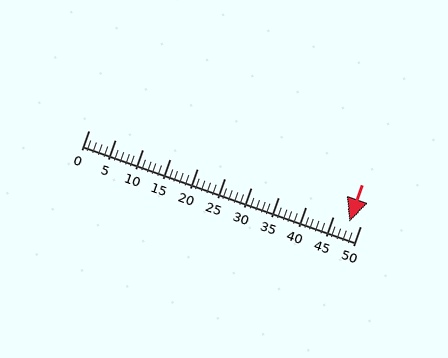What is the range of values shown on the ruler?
The ruler shows values from 0 to 50.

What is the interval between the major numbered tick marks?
The major tick marks are spaced 5 units apart.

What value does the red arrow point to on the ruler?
The red arrow points to approximately 48.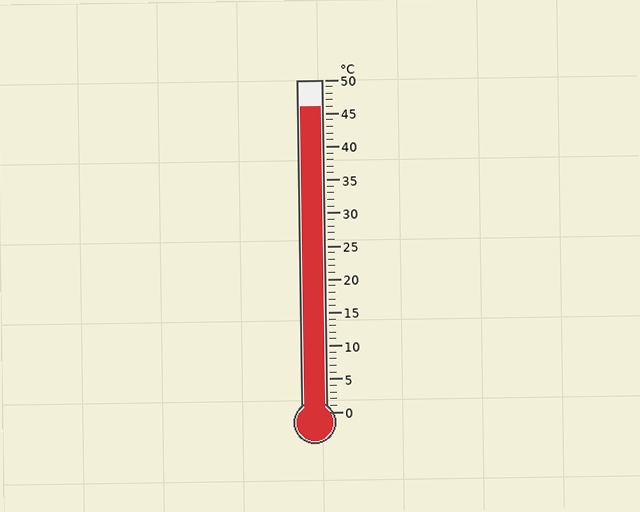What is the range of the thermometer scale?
The thermometer scale ranges from 0°C to 50°C.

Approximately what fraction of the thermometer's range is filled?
The thermometer is filled to approximately 90% of its range.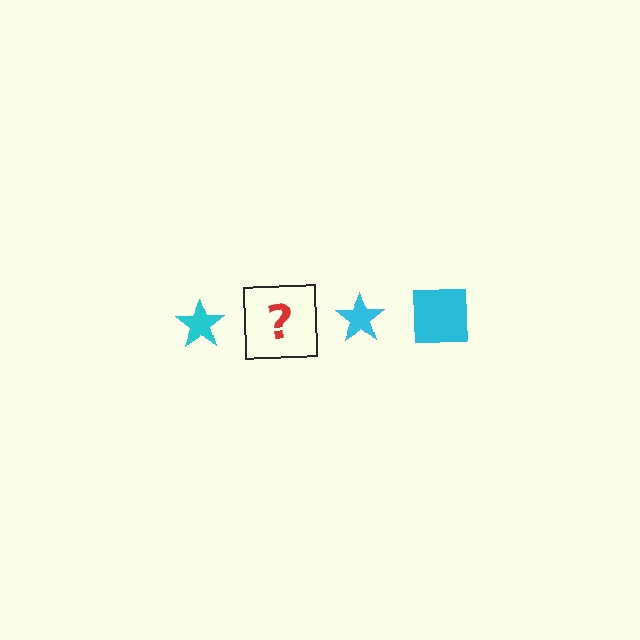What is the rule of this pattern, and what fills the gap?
The rule is that the pattern cycles through star, square shapes in cyan. The gap should be filled with a cyan square.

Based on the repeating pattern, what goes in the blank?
The blank should be a cyan square.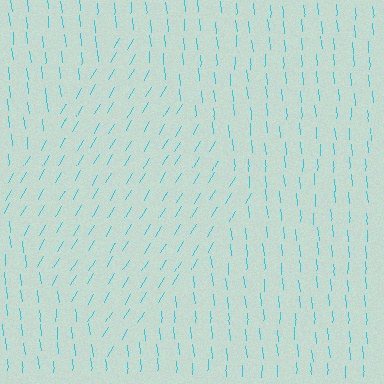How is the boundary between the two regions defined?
The boundary is defined purely by a change in line orientation (approximately 36 degrees difference). All lines are the same color and thickness.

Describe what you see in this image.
The image is filled with small cyan line segments. A diamond region in the image has lines oriented differently from the surrounding lines, creating a visible texture boundary.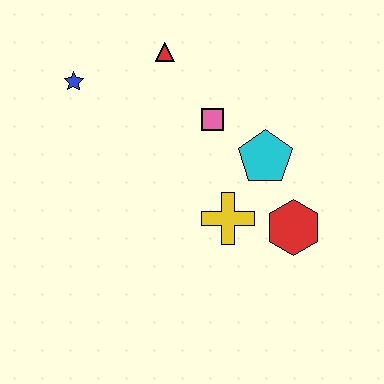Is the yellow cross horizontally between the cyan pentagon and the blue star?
Yes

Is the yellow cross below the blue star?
Yes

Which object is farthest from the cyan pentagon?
The blue star is farthest from the cyan pentagon.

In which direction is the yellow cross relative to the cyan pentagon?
The yellow cross is below the cyan pentagon.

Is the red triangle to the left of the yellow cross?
Yes